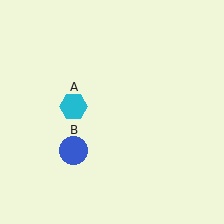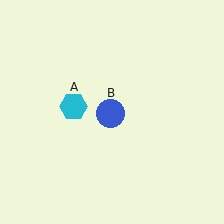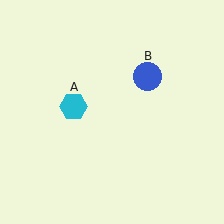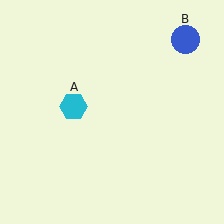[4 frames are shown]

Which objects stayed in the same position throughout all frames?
Cyan hexagon (object A) remained stationary.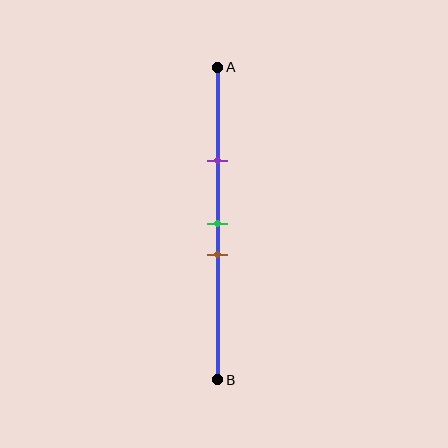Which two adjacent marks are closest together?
The green and brown marks are the closest adjacent pair.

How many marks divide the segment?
There are 3 marks dividing the segment.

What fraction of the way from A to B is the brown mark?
The brown mark is approximately 60% (0.6) of the way from A to B.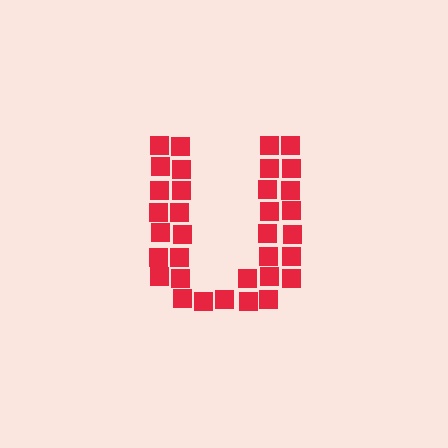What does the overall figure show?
The overall figure shows the letter U.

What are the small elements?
The small elements are squares.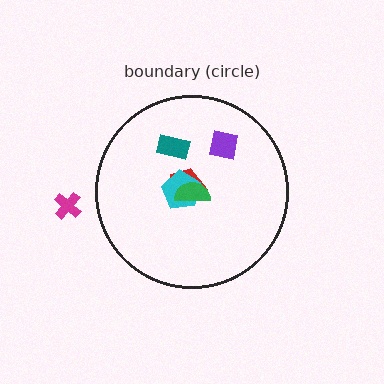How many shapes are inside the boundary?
5 inside, 1 outside.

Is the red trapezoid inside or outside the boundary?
Inside.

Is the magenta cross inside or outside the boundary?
Outside.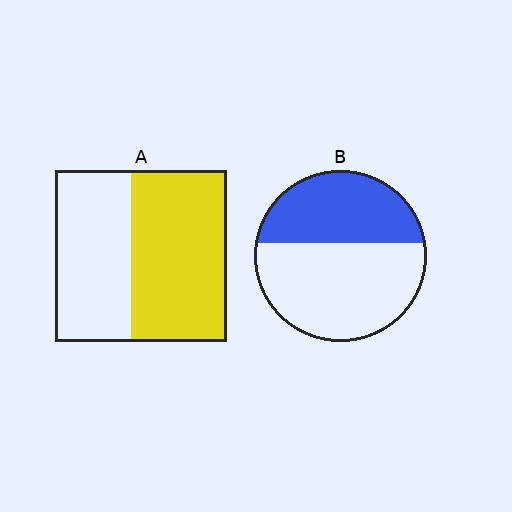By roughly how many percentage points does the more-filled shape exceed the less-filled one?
By roughly 15 percentage points (A over B).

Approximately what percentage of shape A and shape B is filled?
A is approximately 55% and B is approximately 40%.